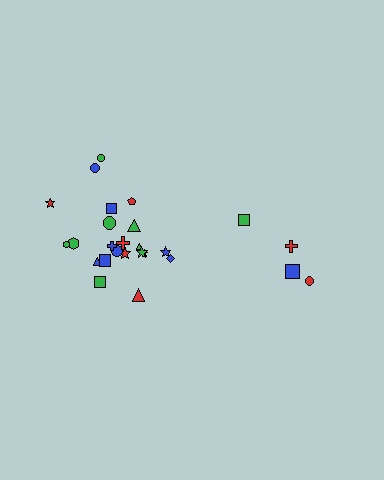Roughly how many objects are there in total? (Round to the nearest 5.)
Roughly 25 objects in total.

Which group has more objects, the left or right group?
The left group.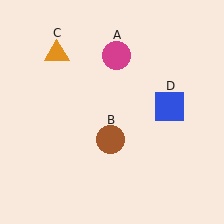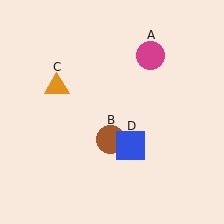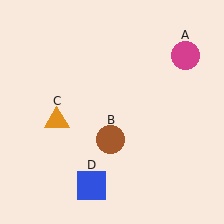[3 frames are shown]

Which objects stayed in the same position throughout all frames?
Brown circle (object B) remained stationary.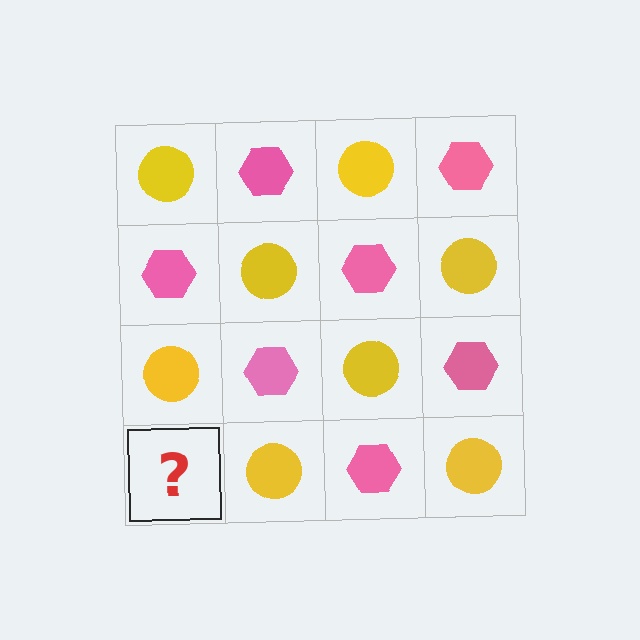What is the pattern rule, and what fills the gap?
The rule is that it alternates yellow circle and pink hexagon in a checkerboard pattern. The gap should be filled with a pink hexagon.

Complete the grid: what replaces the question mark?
The question mark should be replaced with a pink hexagon.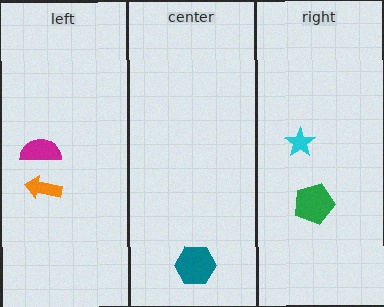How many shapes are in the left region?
2.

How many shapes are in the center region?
1.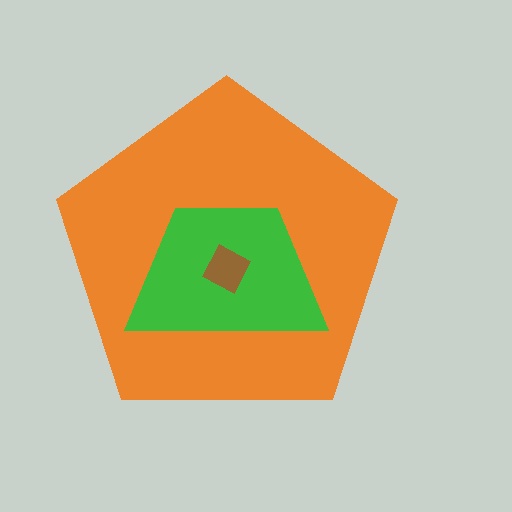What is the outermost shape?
The orange pentagon.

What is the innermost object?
The brown diamond.